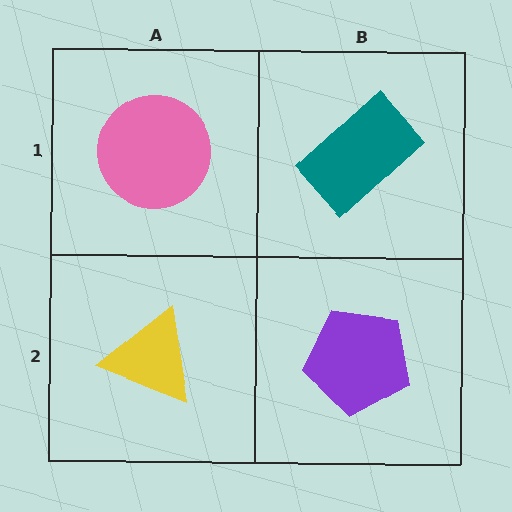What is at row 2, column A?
A yellow triangle.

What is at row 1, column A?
A pink circle.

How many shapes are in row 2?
2 shapes.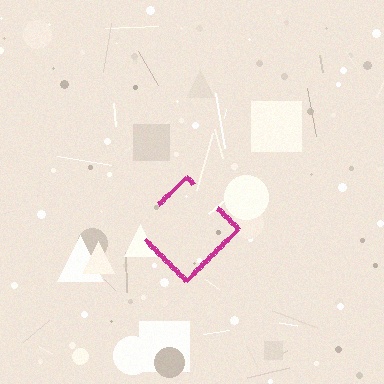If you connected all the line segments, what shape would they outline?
They would outline a diamond.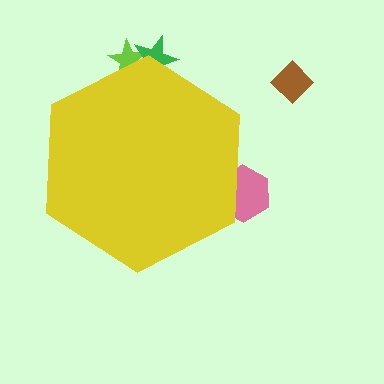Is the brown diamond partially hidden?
No, the brown diamond is fully visible.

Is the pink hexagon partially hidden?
Yes, the pink hexagon is partially hidden behind the yellow hexagon.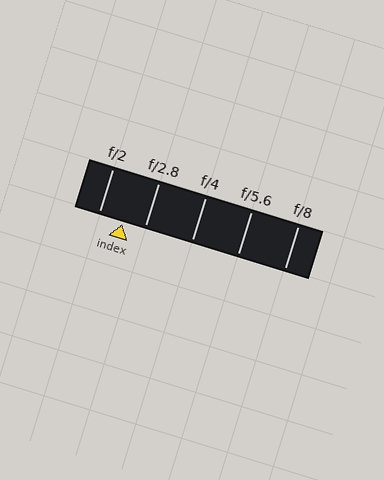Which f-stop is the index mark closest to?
The index mark is closest to f/2.8.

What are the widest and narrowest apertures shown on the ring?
The widest aperture shown is f/2 and the narrowest is f/8.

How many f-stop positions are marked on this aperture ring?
There are 5 f-stop positions marked.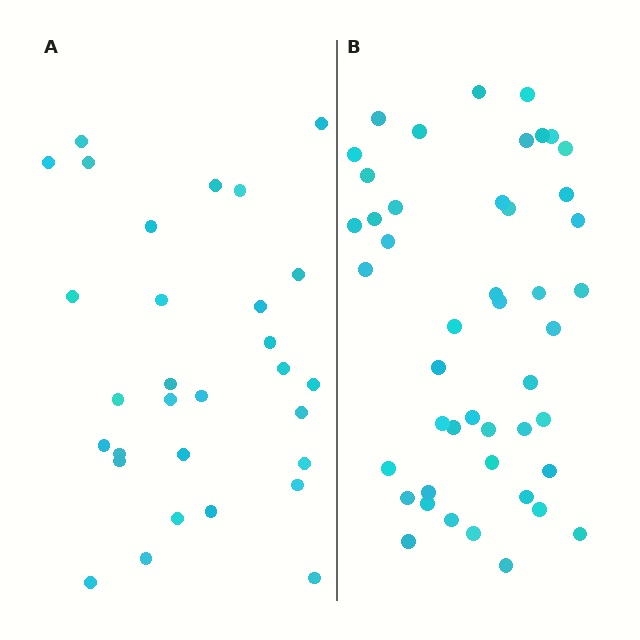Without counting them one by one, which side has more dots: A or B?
Region B (the right region) has more dots.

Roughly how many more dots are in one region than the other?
Region B has approximately 15 more dots than region A.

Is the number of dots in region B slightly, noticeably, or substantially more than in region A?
Region B has substantially more. The ratio is roughly 1.5 to 1.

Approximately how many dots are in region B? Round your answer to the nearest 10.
About 50 dots. (The exact count is 46, which rounds to 50.)